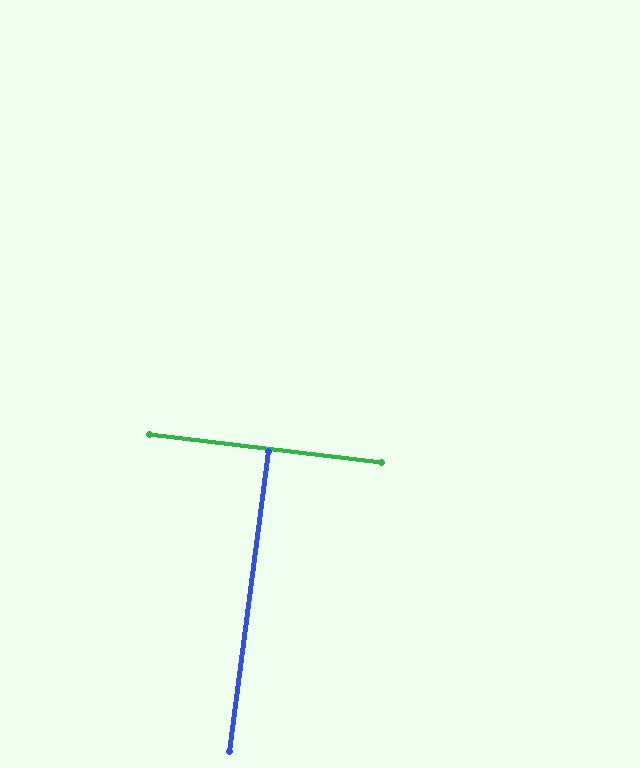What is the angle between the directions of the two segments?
Approximately 89 degrees.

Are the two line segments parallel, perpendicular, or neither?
Perpendicular — they meet at approximately 89°.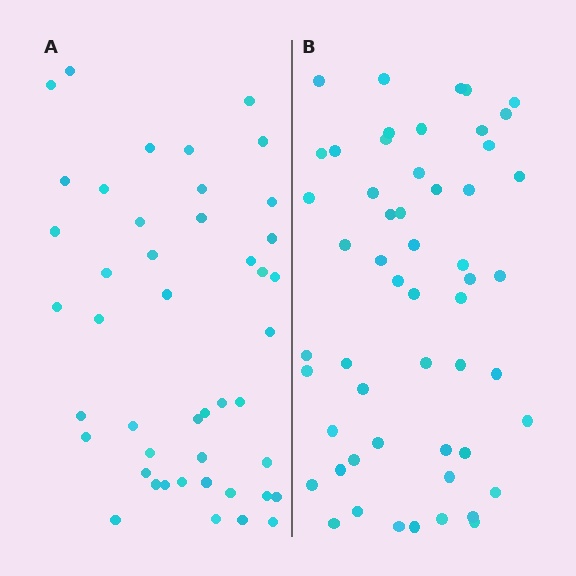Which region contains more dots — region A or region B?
Region B (the right region) has more dots.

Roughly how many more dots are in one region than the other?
Region B has roughly 8 or so more dots than region A.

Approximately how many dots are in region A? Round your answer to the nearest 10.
About 40 dots. (The exact count is 45, which rounds to 40.)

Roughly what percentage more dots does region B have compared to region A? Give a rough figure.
About 20% more.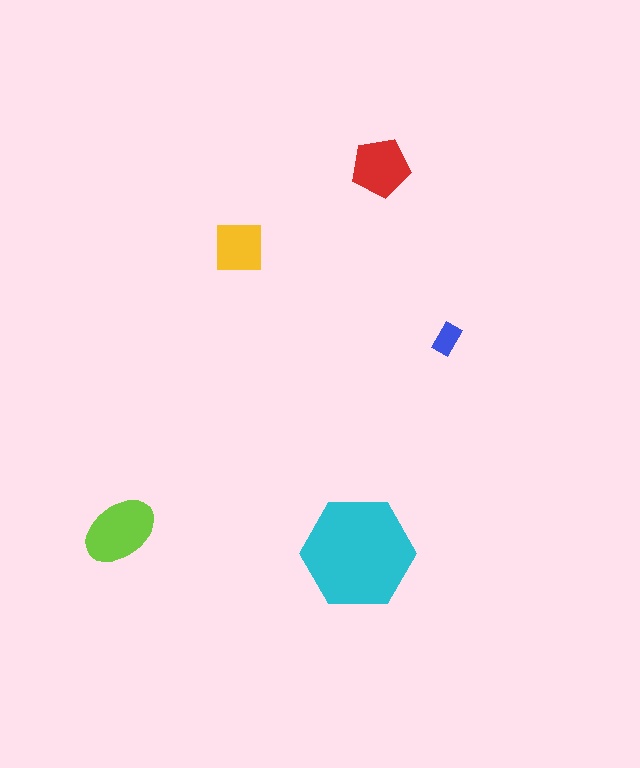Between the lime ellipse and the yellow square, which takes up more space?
The lime ellipse.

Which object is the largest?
The cyan hexagon.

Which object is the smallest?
The blue rectangle.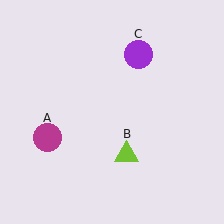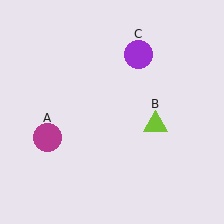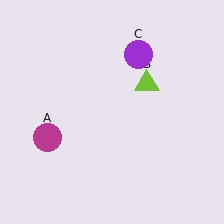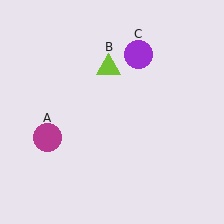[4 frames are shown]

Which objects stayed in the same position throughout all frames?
Magenta circle (object A) and purple circle (object C) remained stationary.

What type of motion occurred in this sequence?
The lime triangle (object B) rotated counterclockwise around the center of the scene.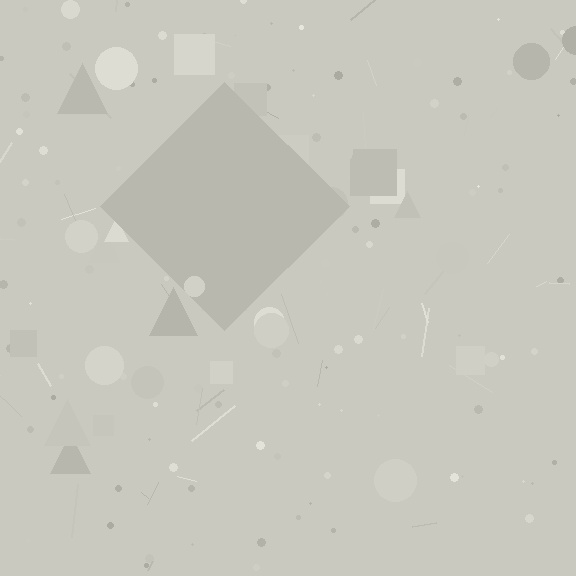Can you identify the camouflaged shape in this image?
The camouflaged shape is a diamond.